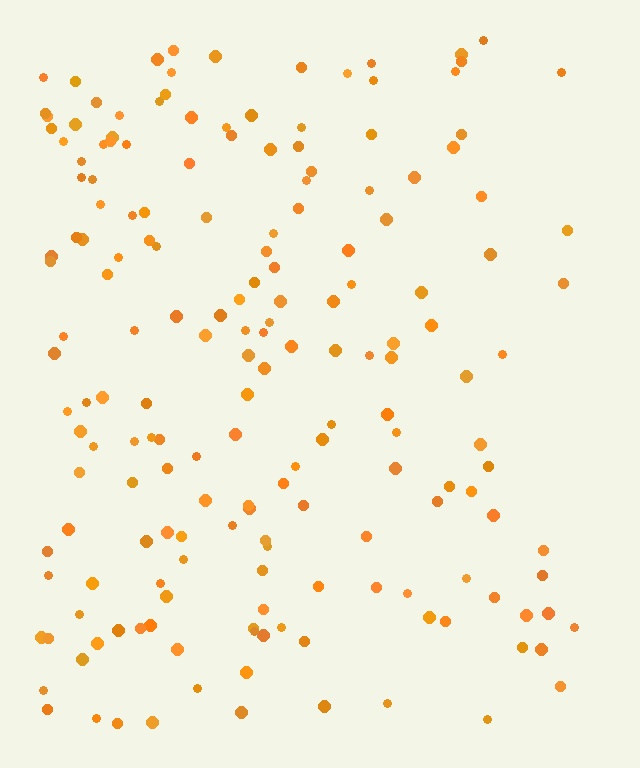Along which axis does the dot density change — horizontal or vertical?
Horizontal.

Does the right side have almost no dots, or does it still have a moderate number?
Still a moderate number, just noticeably fewer than the left.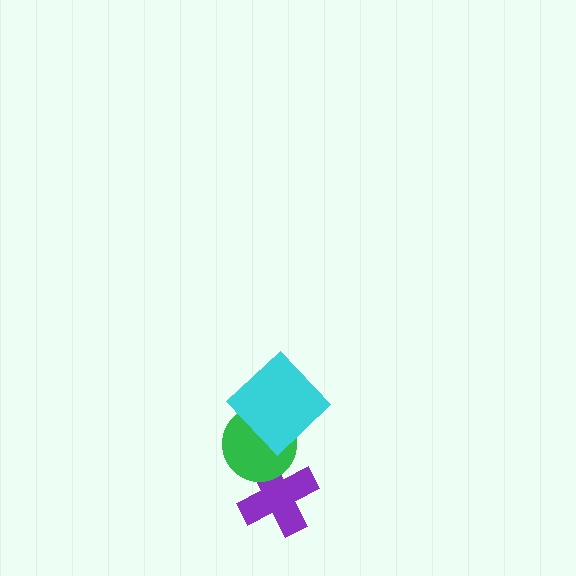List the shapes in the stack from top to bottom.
From top to bottom: the cyan diamond, the green circle, the purple cross.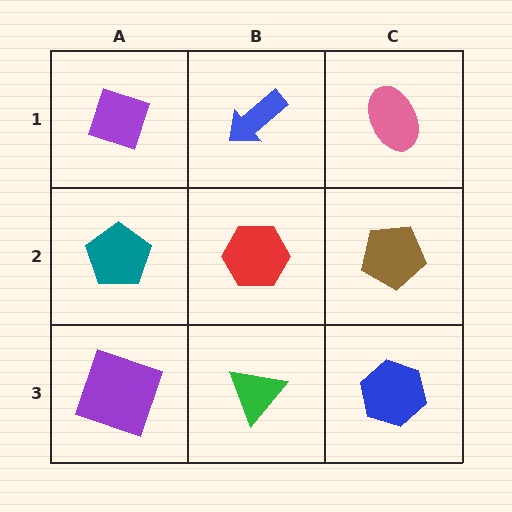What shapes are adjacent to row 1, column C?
A brown pentagon (row 2, column C), a blue arrow (row 1, column B).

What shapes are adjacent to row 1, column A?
A teal pentagon (row 2, column A), a blue arrow (row 1, column B).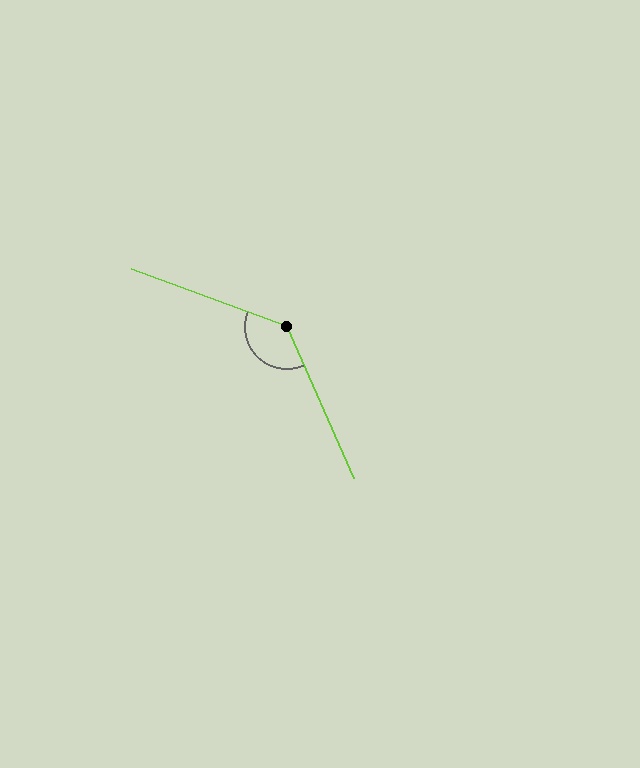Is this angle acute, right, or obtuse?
It is obtuse.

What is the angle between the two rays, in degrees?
Approximately 134 degrees.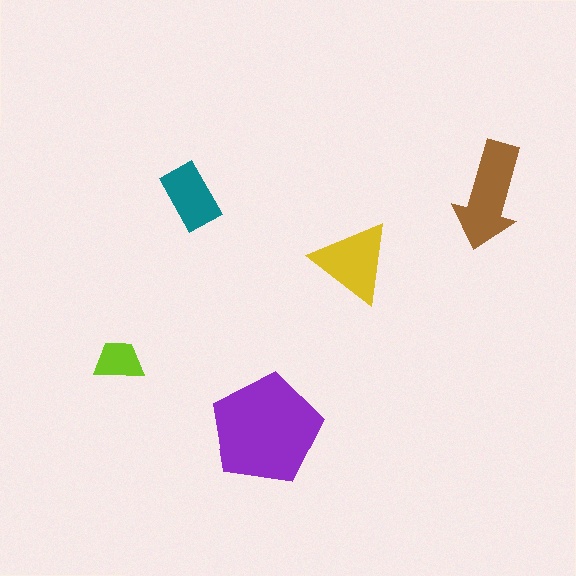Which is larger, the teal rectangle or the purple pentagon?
The purple pentagon.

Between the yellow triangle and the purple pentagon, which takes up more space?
The purple pentagon.